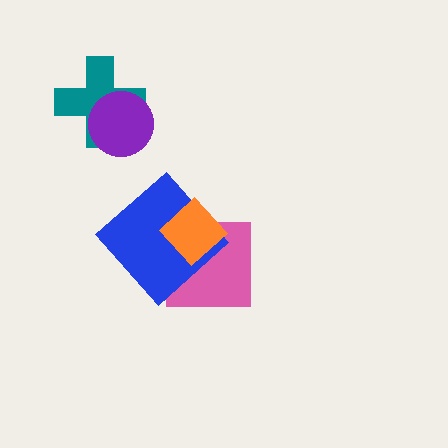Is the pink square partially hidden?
Yes, it is partially covered by another shape.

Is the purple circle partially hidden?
No, no other shape covers it.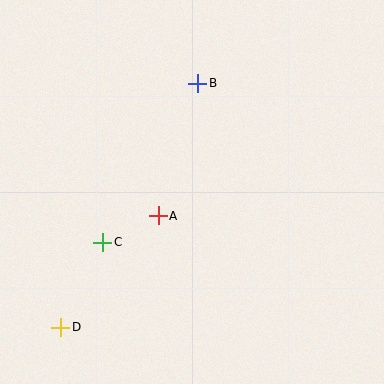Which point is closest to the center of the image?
Point A at (158, 216) is closest to the center.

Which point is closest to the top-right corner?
Point B is closest to the top-right corner.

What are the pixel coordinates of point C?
Point C is at (103, 242).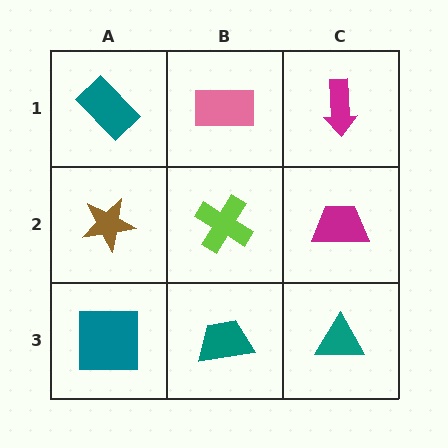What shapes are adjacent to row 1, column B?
A lime cross (row 2, column B), a teal rectangle (row 1, column A), a magenta arrow (row 1, column C).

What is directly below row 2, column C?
A teal triangle.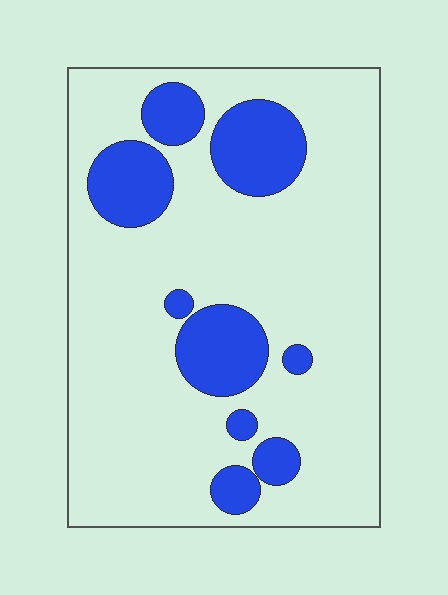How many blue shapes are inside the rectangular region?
9.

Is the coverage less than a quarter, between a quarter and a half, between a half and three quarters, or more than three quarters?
Less than a quarter.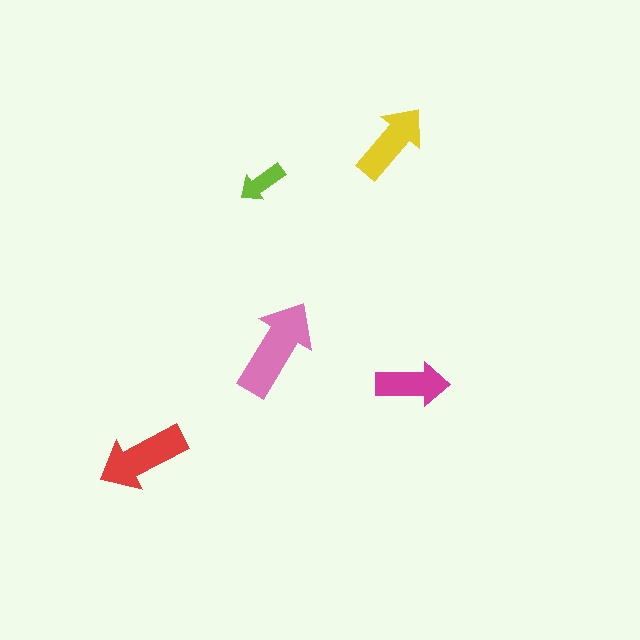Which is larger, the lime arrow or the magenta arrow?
The magenta one.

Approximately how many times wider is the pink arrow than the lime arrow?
About 2 times wider.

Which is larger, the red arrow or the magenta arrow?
The red one.